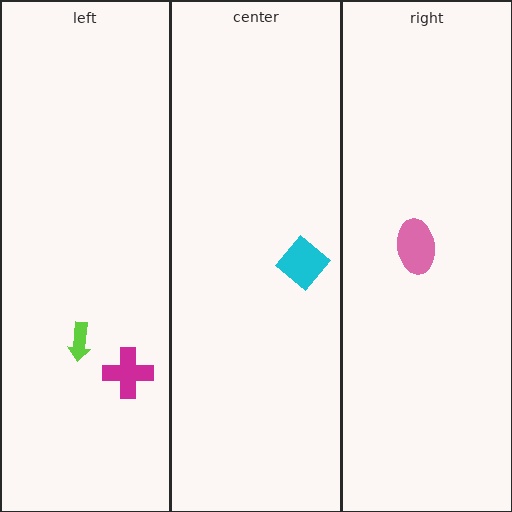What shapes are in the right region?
The pink ellipse.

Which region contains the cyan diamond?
The center region.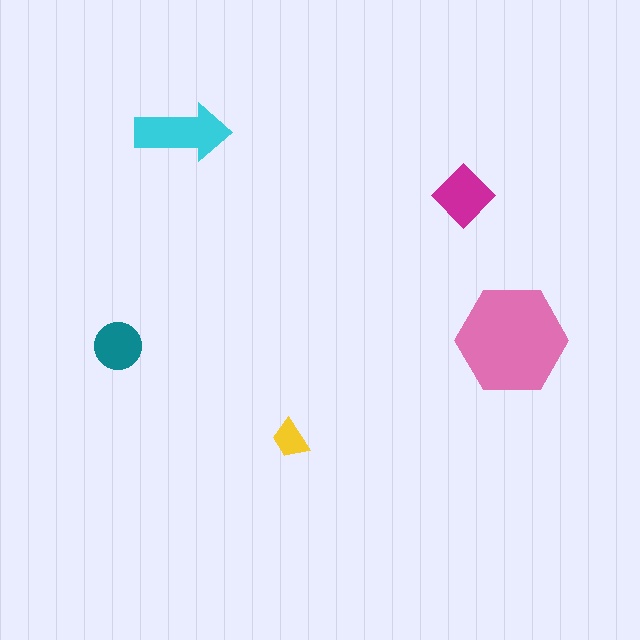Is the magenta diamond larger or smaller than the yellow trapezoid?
Larger.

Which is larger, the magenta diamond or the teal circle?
The magenta diamond.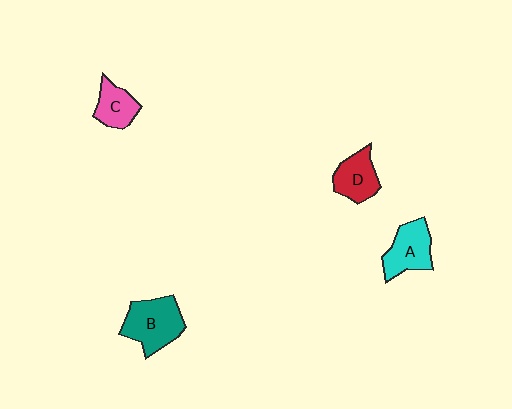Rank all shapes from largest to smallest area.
From largest to smallest: B (teal), A (cyan), D (red), C (pink).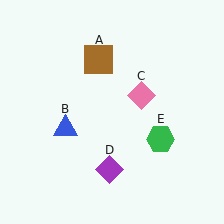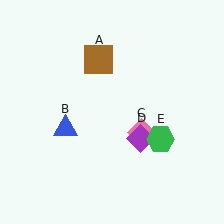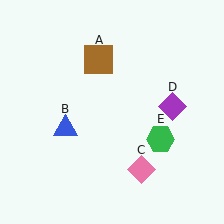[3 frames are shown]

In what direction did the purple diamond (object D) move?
The purple diamond (object D) moved up and to the right.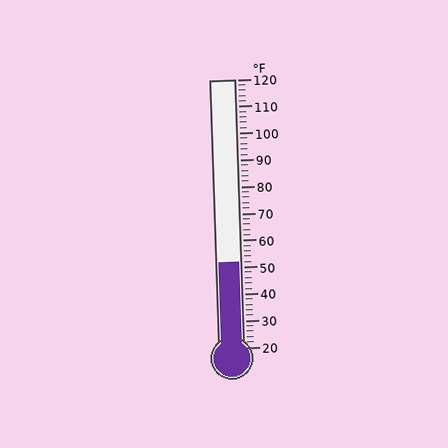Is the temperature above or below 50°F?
The temperature is above 50°F.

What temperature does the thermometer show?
The thermometer shows approximately 52°F.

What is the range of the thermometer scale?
The thermometer scale ranges from 20°F to 120°F.